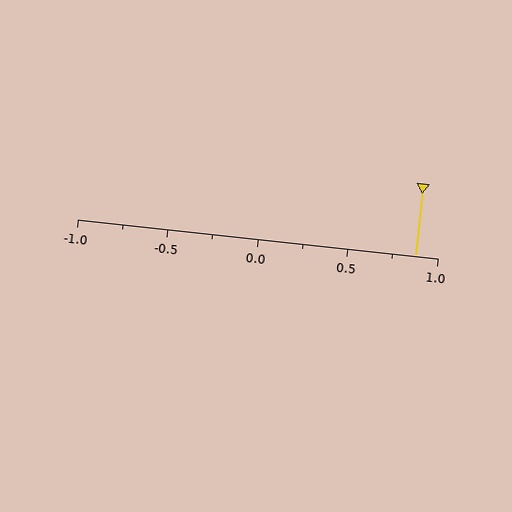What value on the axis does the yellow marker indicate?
The marker indicates approximately 0.88.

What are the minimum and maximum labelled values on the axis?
The axis runs from -1.0 to 1.0.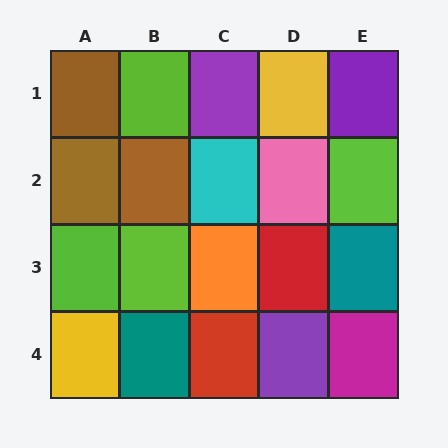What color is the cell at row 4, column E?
Magenta.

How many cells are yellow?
2 cells are yellow.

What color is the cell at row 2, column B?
Brown.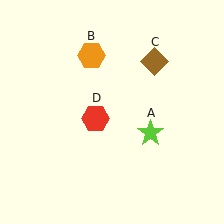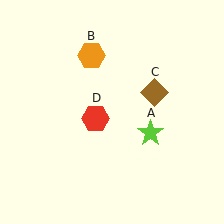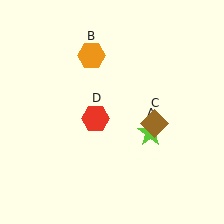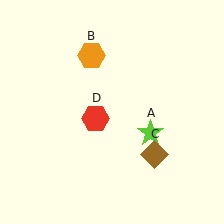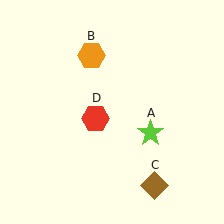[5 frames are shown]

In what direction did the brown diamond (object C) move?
The brown diamond (object C) moved down.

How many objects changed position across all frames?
1 object changed position: brown diamond (object C).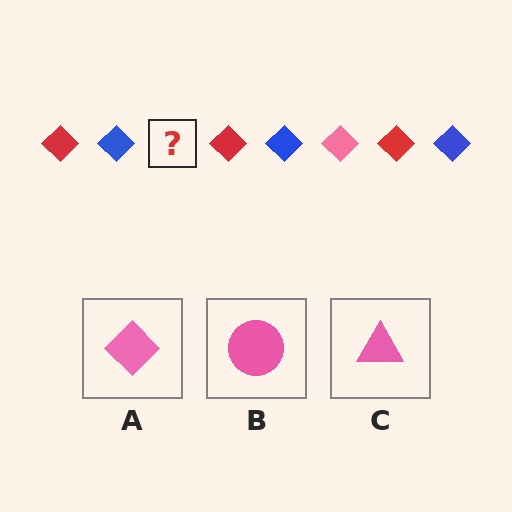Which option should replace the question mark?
Option A.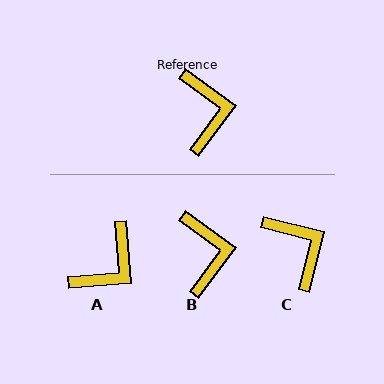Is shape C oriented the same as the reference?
No, it is off by about 22 degrees.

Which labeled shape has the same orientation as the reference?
B.